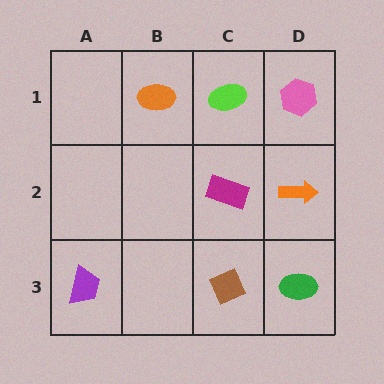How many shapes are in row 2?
2 shapes.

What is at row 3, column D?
A green ellipse.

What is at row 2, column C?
A magenta rectangle.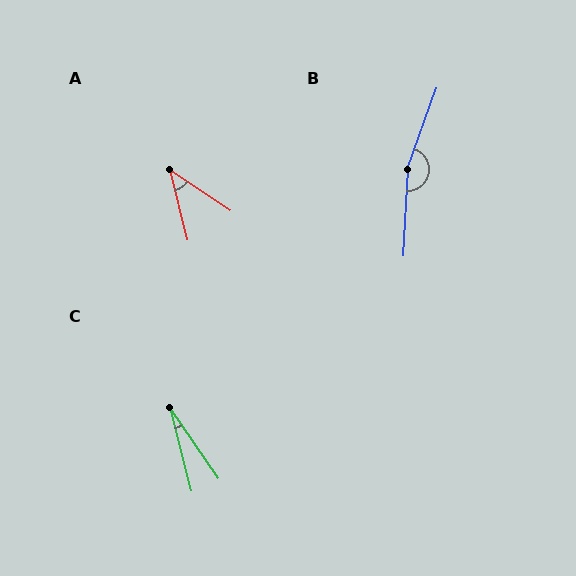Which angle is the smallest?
C, at approximately 20 degrees.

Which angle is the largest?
B, at approximately 163 degrees.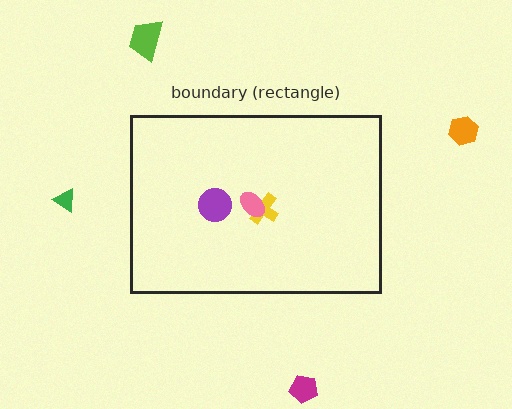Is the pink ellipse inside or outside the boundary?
Inside.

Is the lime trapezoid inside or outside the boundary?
Outside.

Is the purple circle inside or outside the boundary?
Inside.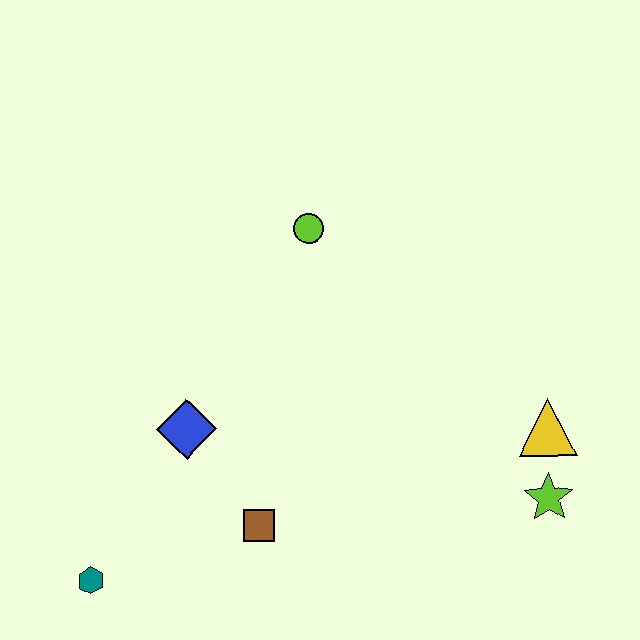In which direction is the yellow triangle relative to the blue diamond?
The yellow triangle is to the right of the blue diamond.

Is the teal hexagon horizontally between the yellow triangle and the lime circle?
No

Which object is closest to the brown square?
The blue diamond is closest to the brown square.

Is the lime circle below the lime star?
No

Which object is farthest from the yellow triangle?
The teal hexagon is farthest from the yellow triangle.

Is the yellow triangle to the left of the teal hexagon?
No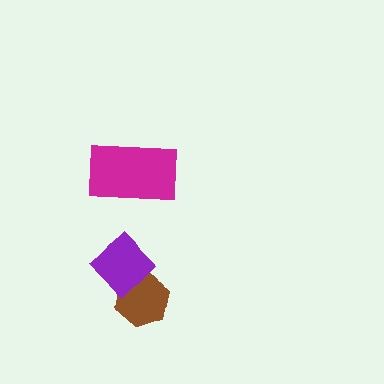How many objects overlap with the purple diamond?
1 object overlaps with the purple diamond.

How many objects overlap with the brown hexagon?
1 object overlaps with the brown hexagon.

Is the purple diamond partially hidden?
No, no other shape covers it.